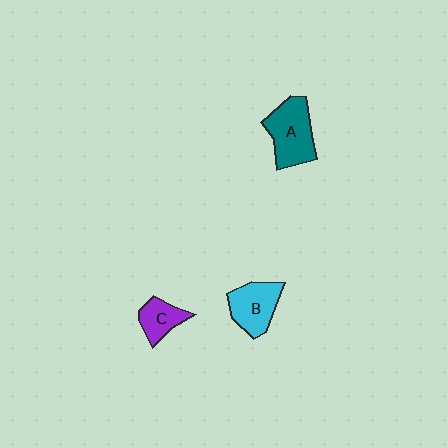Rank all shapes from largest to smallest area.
From largest to smallest: A (teal), B (cyan), C (purple).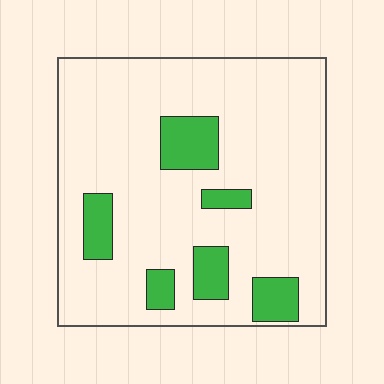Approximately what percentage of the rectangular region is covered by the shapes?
Approximately 15%.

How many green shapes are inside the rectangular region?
6.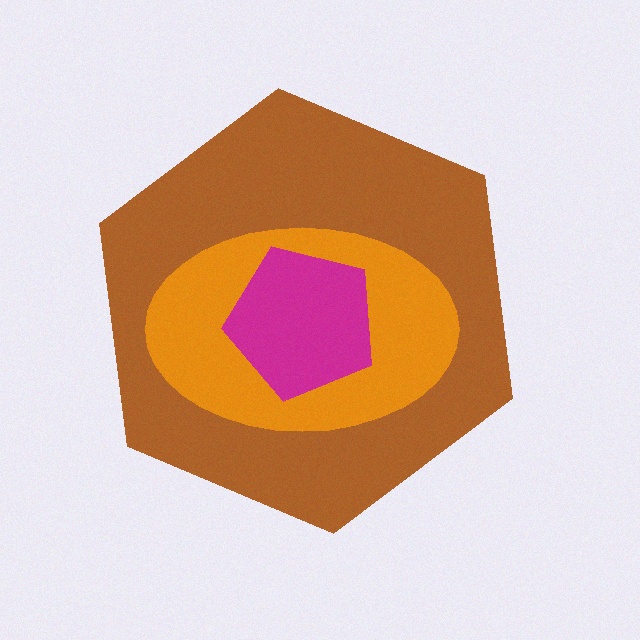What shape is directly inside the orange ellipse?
The magenta pentagon.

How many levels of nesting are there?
3.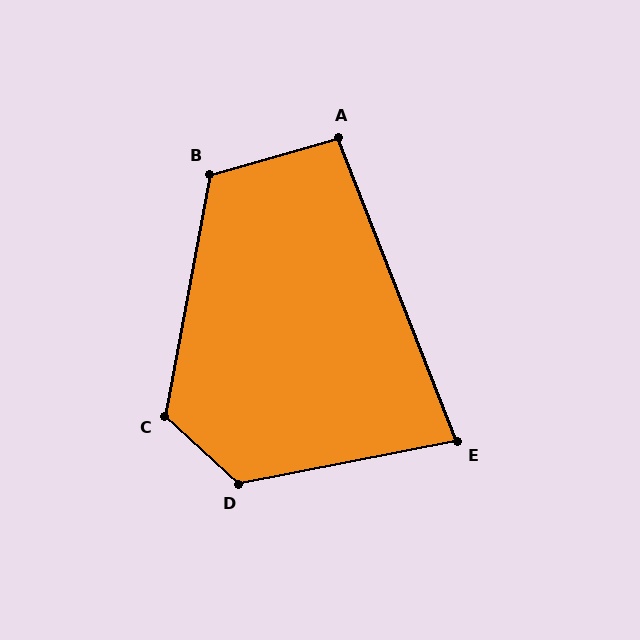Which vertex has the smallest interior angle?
E, at approximately 80 degrees.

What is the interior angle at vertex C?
Approximately 122 degrees (obtuse).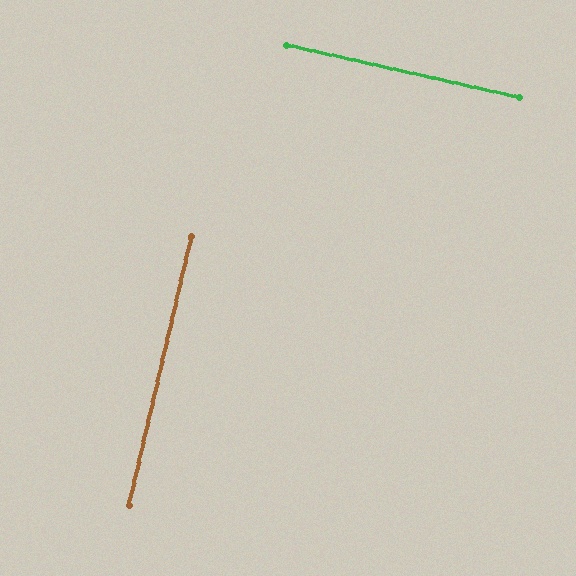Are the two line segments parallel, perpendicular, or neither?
Perpendicular — they meet at approximately 90°.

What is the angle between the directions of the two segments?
Approximately 90 degrees.